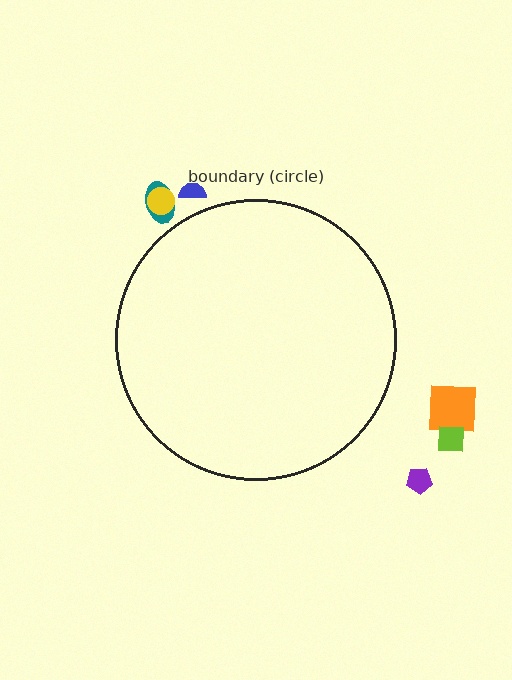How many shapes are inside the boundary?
0 inside, 6 outside.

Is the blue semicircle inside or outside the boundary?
Outside.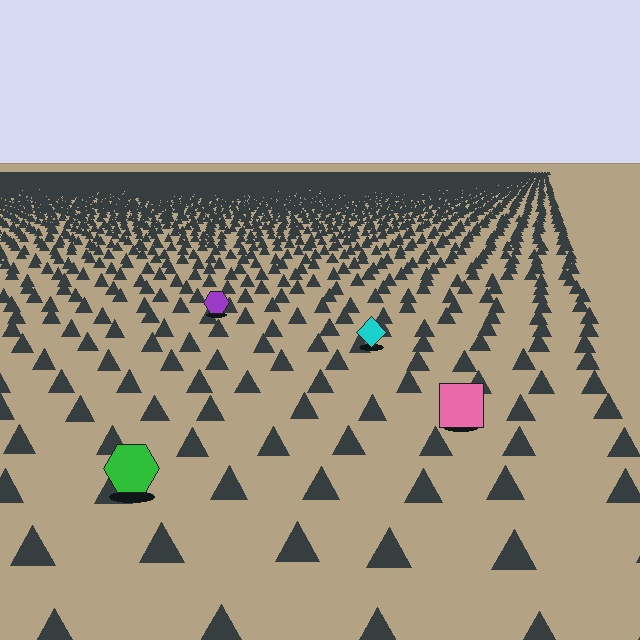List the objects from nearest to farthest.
From nearest to farthest: the green hexagon, the pink square, the cyan diamond, the purple hexagon.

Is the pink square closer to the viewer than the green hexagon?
No. The green hexagon is closer — you can tell from the texture gradient: the ground texture is coarser near it.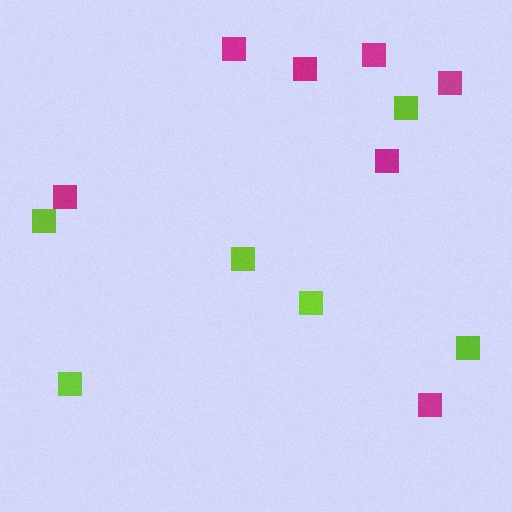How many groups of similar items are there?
There are 2 groups: one group of lime squares (6) and one group of magenta squares (7).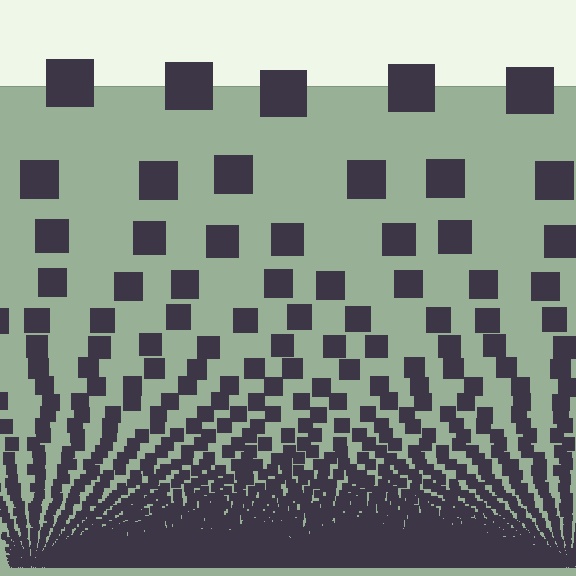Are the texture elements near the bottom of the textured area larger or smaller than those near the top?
Smaller. The gradient is inverted — elements near the bottom are smaller and denser.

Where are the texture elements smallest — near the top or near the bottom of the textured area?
Near the bottom.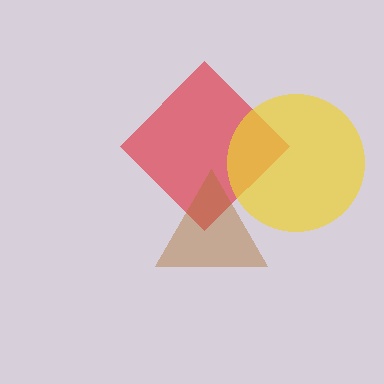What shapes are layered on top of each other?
The layered shapes are: a red diamond, a brown triangle, a yellow circle.